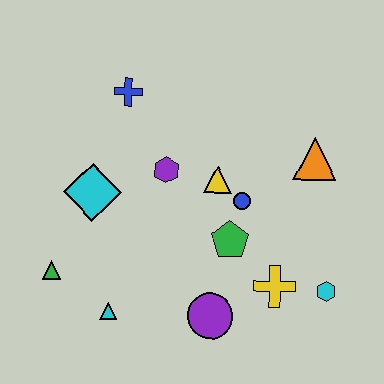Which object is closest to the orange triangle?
The blue circle is closest to the orange triangle.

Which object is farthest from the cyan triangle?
The orange triangle is farthest from the cyan triangle.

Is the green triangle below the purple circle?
No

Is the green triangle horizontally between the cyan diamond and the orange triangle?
No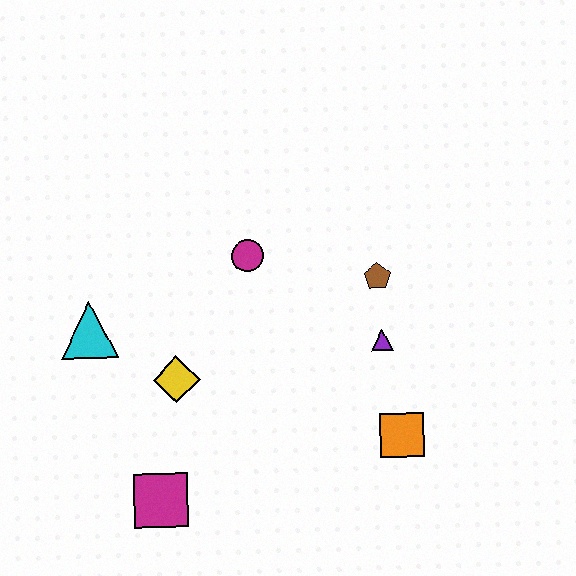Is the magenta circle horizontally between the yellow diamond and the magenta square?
No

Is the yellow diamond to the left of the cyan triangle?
No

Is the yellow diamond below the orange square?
No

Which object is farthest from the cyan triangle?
The orange square is farthest from the cyan triangle.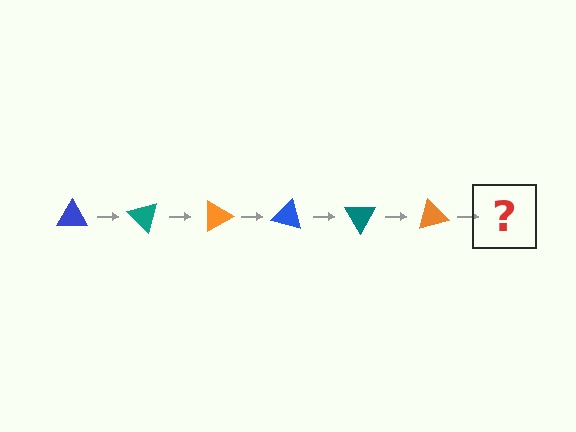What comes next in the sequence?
The next element should be a blue triangle, rotated 270 degrees from the start.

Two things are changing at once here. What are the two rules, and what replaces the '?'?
The two rules are that it rotates 45 degrees each step and the color cycles through blue, teal, and orange. The '?' should be a blue triangle, rotated 270 degrees from the start.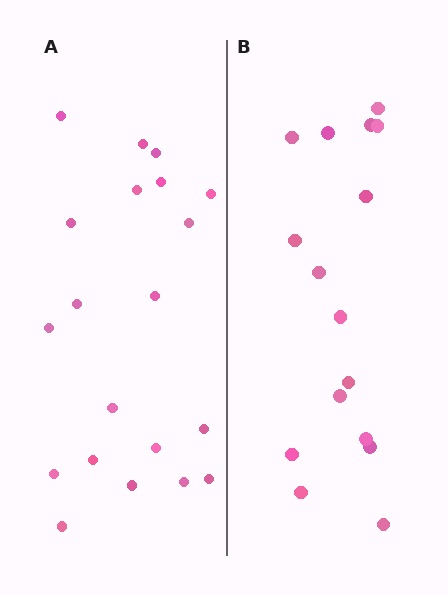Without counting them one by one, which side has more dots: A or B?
Region A (the left region) has more dots.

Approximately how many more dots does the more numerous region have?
Region A has about 4 more dots than region B.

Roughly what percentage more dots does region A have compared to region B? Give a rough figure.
About 25% more.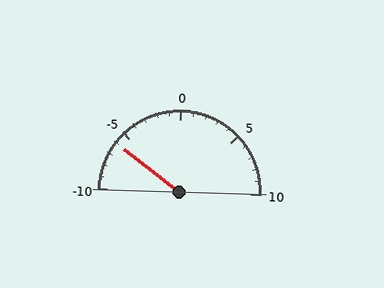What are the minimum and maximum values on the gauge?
The gauge ranges from -10 to 10.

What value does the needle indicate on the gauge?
The needle indicates approximately -6.